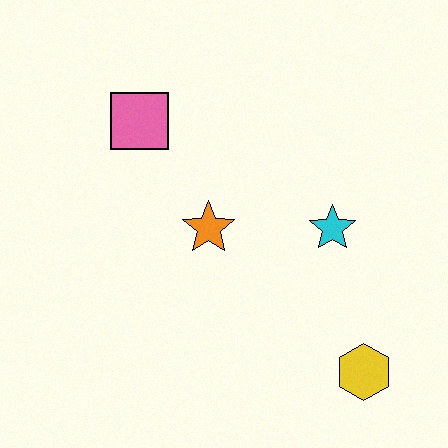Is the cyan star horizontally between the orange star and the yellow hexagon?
Yes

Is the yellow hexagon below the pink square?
Yes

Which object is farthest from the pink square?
The yellow hexagon is farthest from the pink square.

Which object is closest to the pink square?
The orange star is closest to the pink square.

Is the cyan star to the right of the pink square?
Yes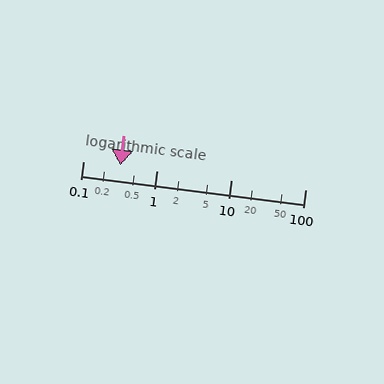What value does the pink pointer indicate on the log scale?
The pointer indicates approximately 0.32.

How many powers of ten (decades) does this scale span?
The scale spans 3 decades, from 0.1 to 100.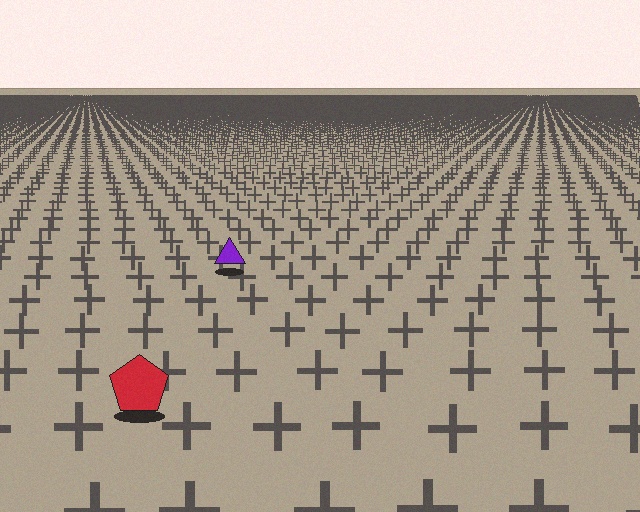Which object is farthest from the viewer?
The purple triangle is farthest from the viewer. It appears smaller and the ground texture around it is denser.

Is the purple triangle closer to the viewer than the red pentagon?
No. The red pentagon is closer — you can tell from the texture gradient: the ground texture is coarser near it.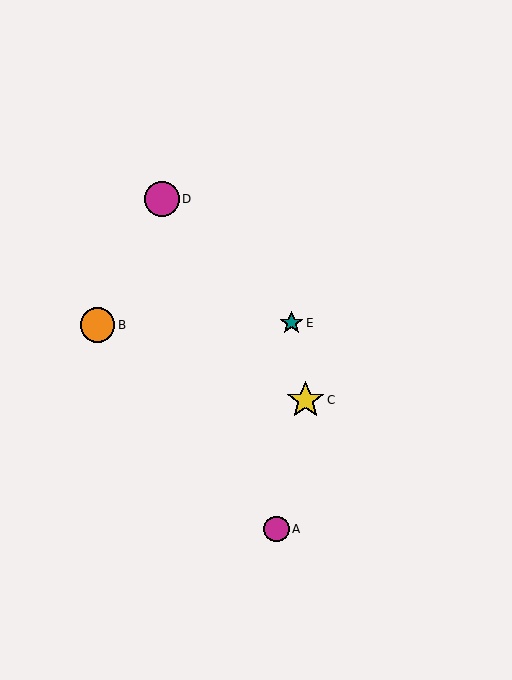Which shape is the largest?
The yellow star (labeled C) is the largest.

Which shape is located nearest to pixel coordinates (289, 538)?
The magenta circle (labeled A) at (277, 529) is nearest to that location.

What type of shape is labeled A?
Shape A is a magenta circle.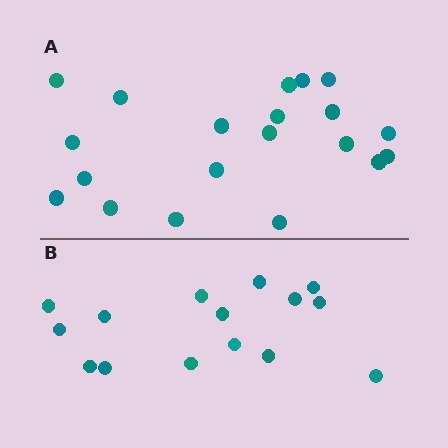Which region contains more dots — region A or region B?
Region A (the top region) has more dots.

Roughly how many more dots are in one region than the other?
Region A has about 5 more dots than region B.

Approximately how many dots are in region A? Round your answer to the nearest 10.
About 20 dots.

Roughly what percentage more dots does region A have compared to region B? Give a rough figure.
About 35% more.